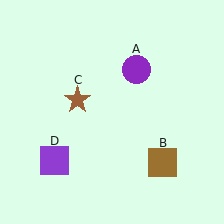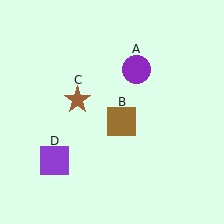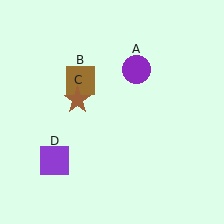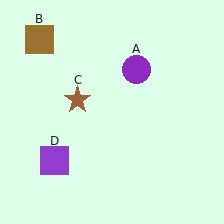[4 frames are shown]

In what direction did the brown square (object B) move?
The brown square (object B) moved up and to the left.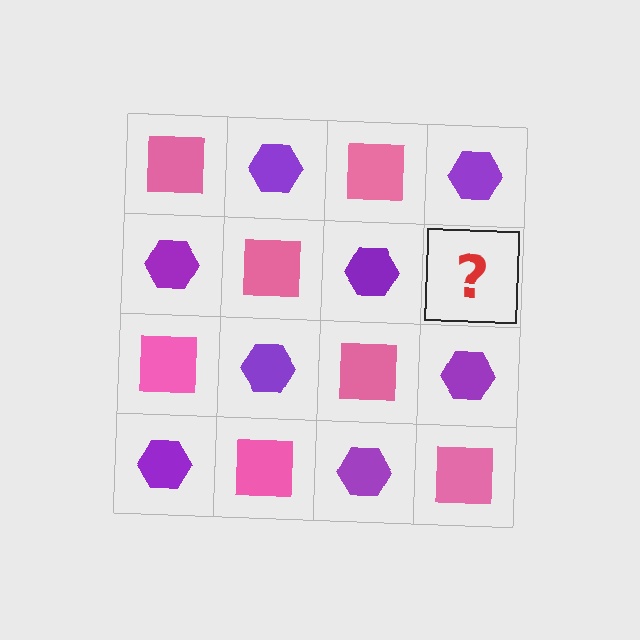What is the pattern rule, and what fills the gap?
The rule is that it alternates pink square and purple hexagon in a checkerboard pattern. The gap should be filled with a pink square.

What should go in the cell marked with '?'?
The missing cell should contain a pink square.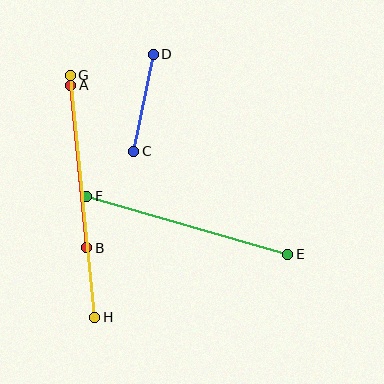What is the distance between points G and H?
The distance is approximately 243 pixels.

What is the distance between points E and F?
The distance is approximately 209 pixels.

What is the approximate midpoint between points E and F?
The midpoint is at approximately (187, 225) pixels.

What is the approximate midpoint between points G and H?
The midpoint is at approximately (83, 196) pixels.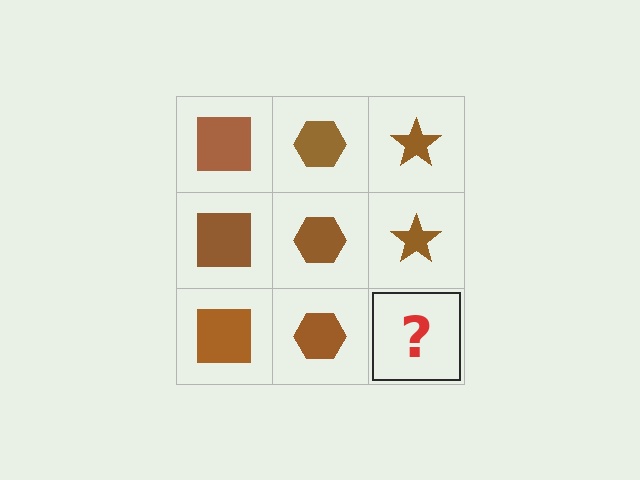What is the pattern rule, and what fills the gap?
The rule is that each column has a consistent shape. The gap should be filled with a brown star.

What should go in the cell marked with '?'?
The missing cell should contain a brown star.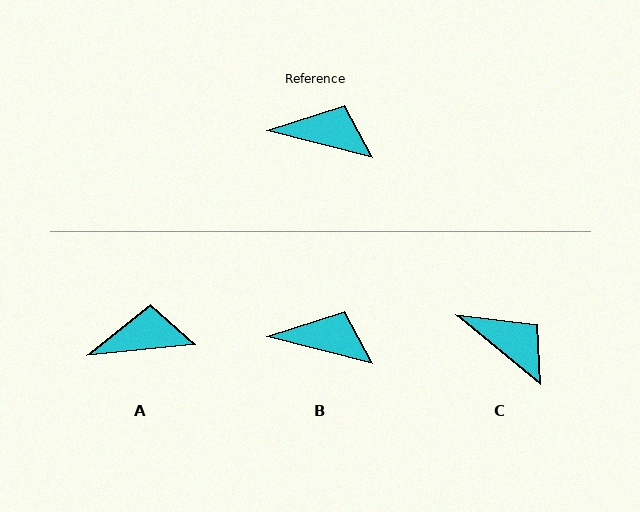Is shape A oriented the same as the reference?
No, it is off by about 20 degrees.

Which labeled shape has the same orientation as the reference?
B.